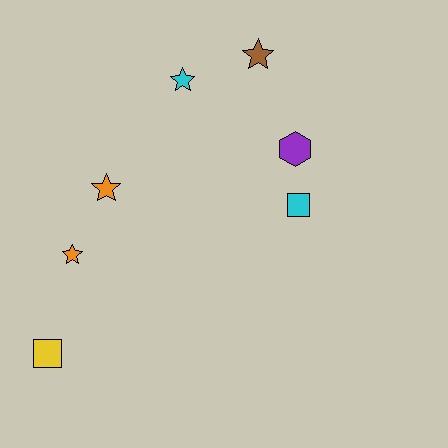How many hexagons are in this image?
There is 1 hexagon.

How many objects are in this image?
There are 7 objects.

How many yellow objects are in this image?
There is 1 yellow object.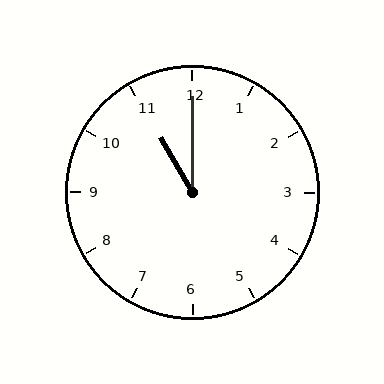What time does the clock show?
11:00.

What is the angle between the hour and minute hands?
Approximately 30 degrees.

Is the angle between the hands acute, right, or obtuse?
It is acute.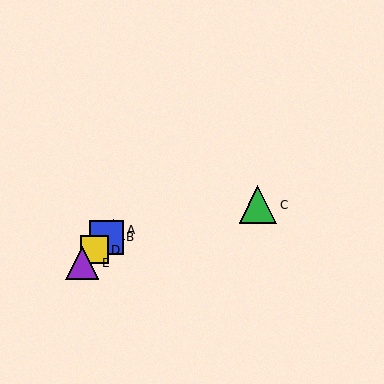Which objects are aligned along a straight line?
Objects A, B, D, E are aligned along a straight line.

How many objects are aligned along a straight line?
4 objects (A, B, D, E) are aligned along a straight line.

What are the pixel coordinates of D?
Object D is at (95, 250).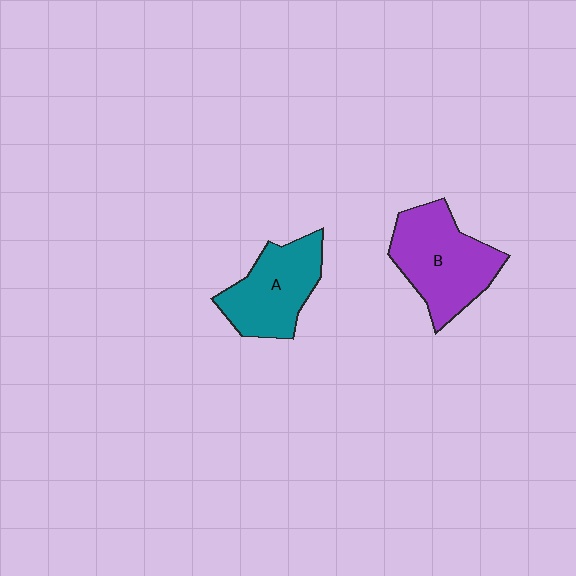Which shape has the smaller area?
Shape A (teal).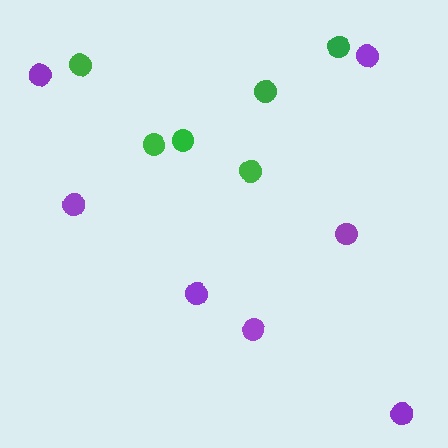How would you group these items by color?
There are 2 groups: one group of green circles (6) and one group of purple circles (7).